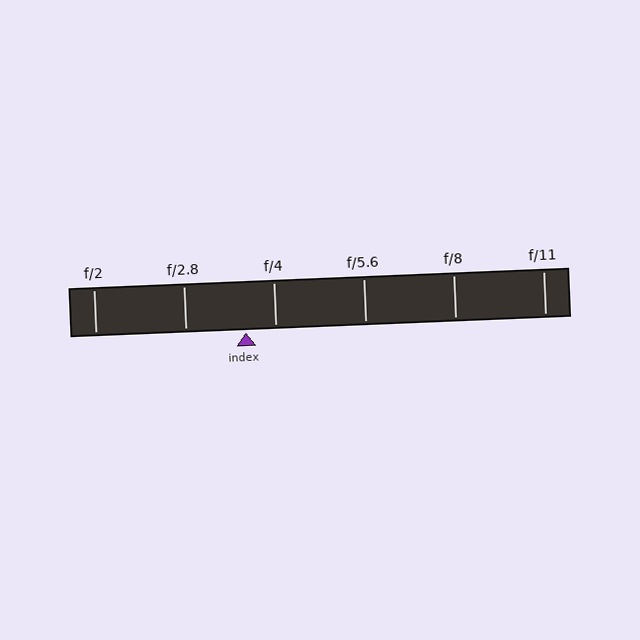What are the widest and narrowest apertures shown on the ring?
The widest aperture shown is f/2 and the narrowest is f/11.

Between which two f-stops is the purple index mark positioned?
The index mark is between f/2.8 and f/4.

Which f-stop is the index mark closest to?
The index mark is closest to f/4.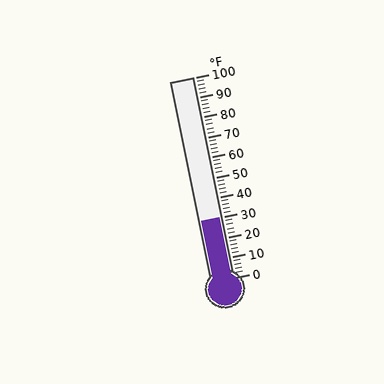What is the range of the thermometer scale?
The thermometer scale ranges from 0°F to 100°F.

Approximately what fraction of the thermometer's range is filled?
The thermometer is filled to approximately 30% of its range.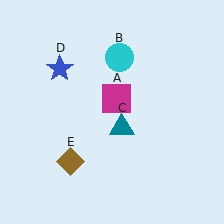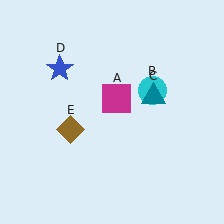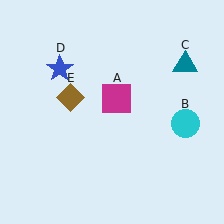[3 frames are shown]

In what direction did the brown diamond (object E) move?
The brown diamond (object E) moved up.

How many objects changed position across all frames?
3 objects changed position: cyan circle (object B), teal triangle (object C), brown diamond (object E).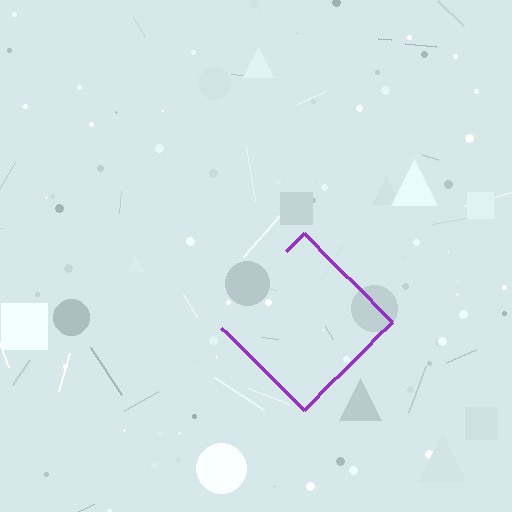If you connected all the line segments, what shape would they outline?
They would outline a diamond.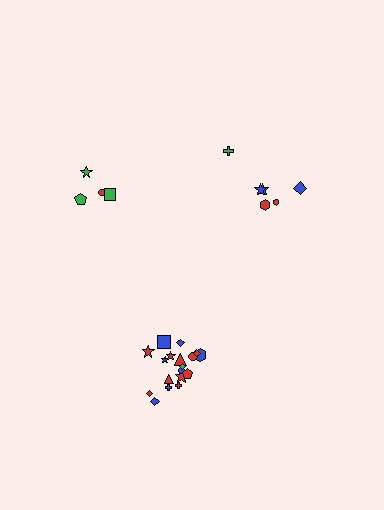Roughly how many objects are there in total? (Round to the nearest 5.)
Roughly 30 objects in total.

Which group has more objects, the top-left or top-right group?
The top-right group.